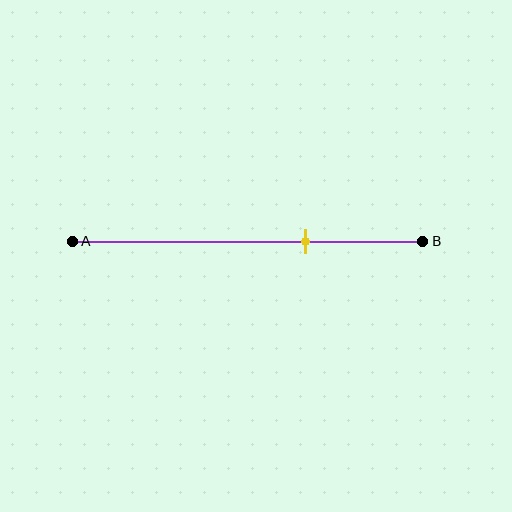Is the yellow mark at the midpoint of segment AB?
No, the mark is at about 65% from A, not at the 50% midpoint.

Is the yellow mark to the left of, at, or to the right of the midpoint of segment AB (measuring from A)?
The yellow mark is to the right of the midpoint of segment AB.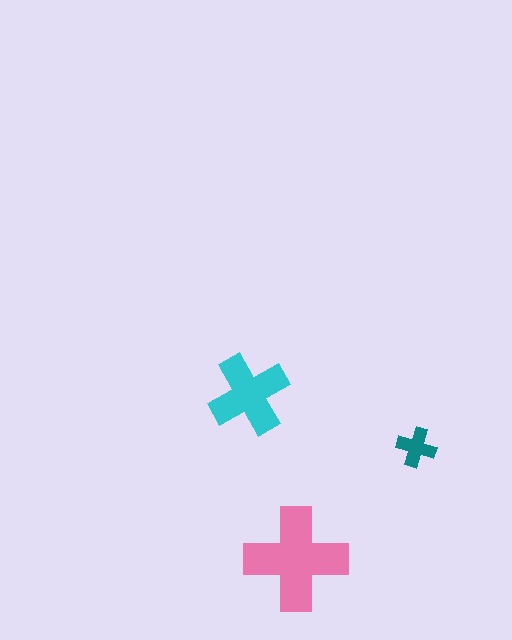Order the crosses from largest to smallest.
the pink one, the cyan one, the teal one.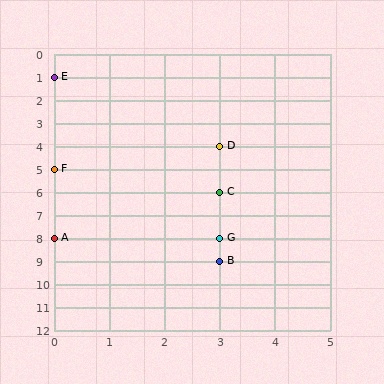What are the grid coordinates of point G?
Point G is at grid coordinates (3, 8).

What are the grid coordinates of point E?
Point E is at grid coordinates (0, 1).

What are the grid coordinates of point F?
Point F is at grid coordinates (0, 5).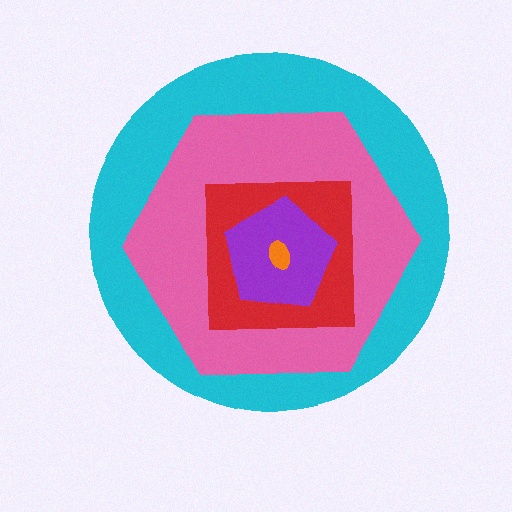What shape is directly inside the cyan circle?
The pink hexagon.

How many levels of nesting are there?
5.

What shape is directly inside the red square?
The purple pentagon.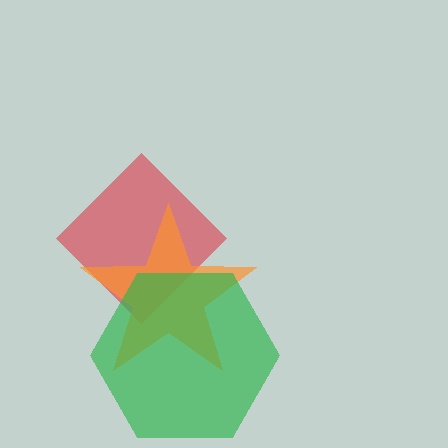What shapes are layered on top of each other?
The layered shapes are: a red diamond, an orange star, a green hexagon.